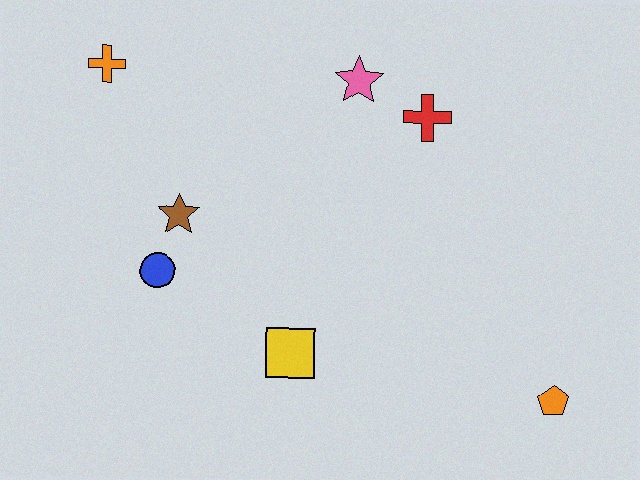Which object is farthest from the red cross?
The orange cross is farthest from the red cross.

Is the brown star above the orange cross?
No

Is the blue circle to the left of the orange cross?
No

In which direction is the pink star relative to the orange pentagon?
The pink star is above the orange pentagon.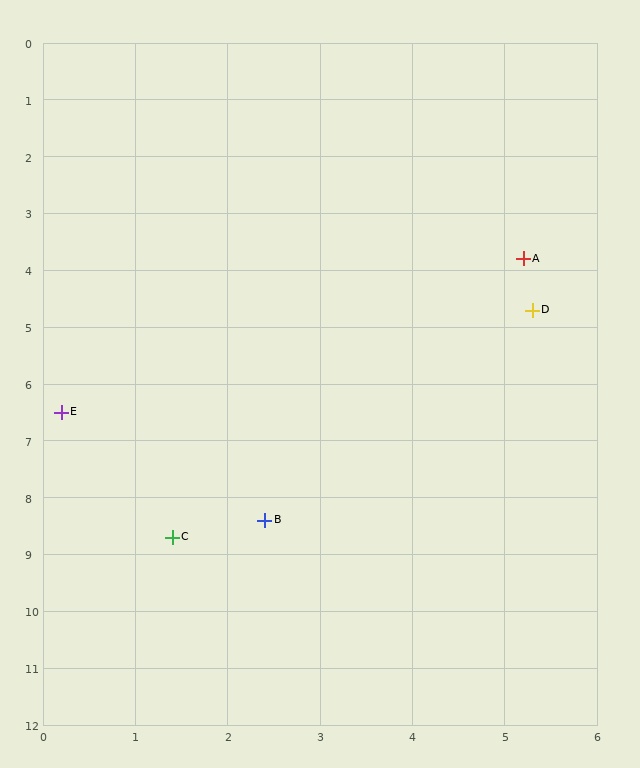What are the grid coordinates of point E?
Point E is at approximately (0.2, 6.5).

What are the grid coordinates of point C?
Point C is at approximately (1.4, 8.7).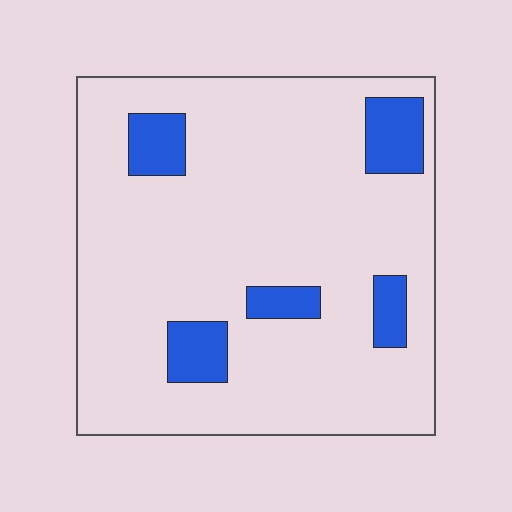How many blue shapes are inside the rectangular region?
5.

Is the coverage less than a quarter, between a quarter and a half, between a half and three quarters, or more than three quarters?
Less than a quarter.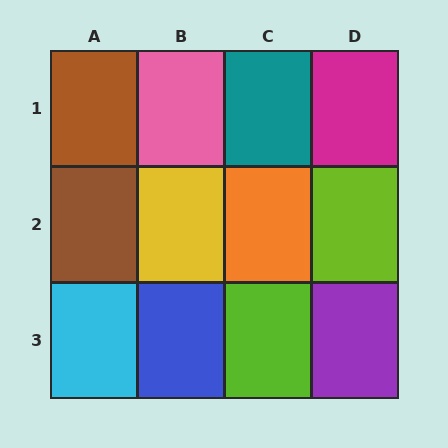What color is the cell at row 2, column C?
Orange.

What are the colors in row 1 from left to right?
Brown, pink, teal, magenta.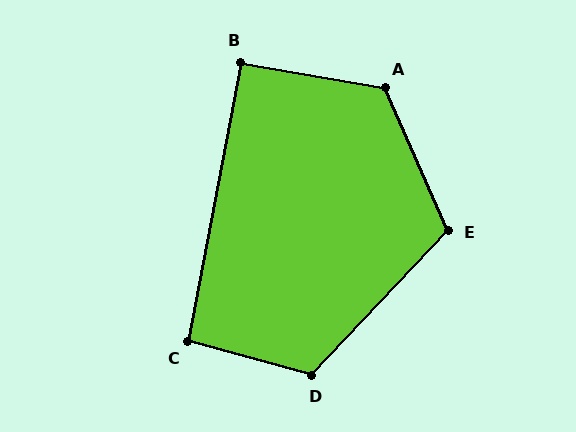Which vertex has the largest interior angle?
A, at approximately 124 degrees.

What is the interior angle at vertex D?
Approximately 118 degrees (obtuse).